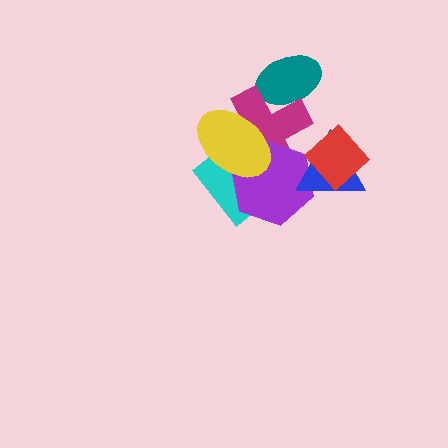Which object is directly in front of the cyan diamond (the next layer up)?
The magenta cross is directly in front of the cyan diamond.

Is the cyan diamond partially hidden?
Yes, it is partially covered by another shape.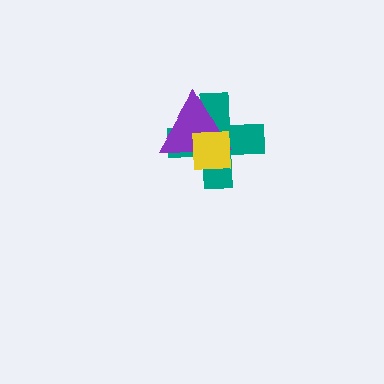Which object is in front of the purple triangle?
The yellow square is in front of the purple triangle.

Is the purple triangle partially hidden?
Yes, it is partially covered by another shape.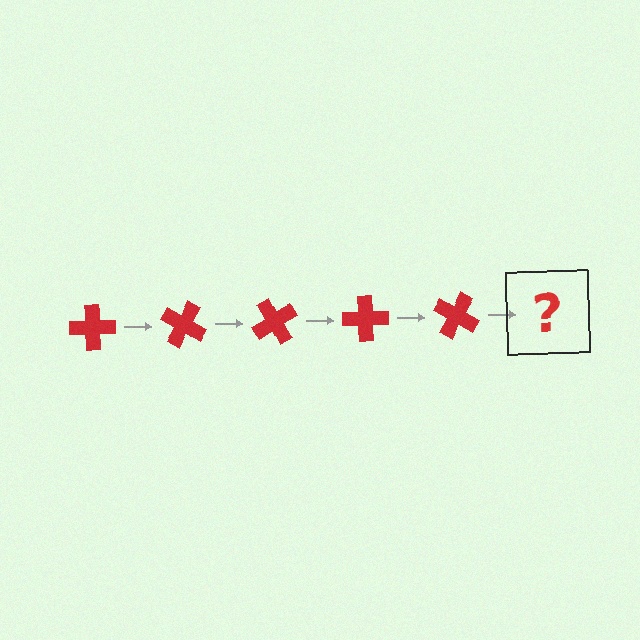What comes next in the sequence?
The next element should be a red cross rotated 150 degrees.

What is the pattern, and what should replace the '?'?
The pattern is that the cross rotates 30 degrees each step. The '?' should be a red cross rotated 150 degrees.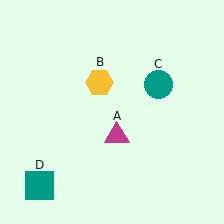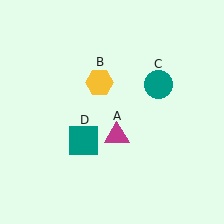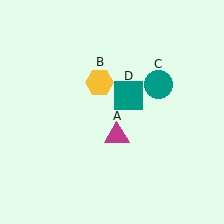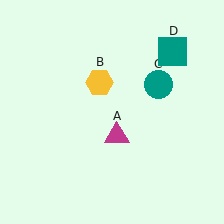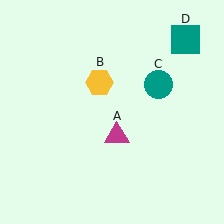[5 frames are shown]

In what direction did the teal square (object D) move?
The teal square (object D) moved up and to the right.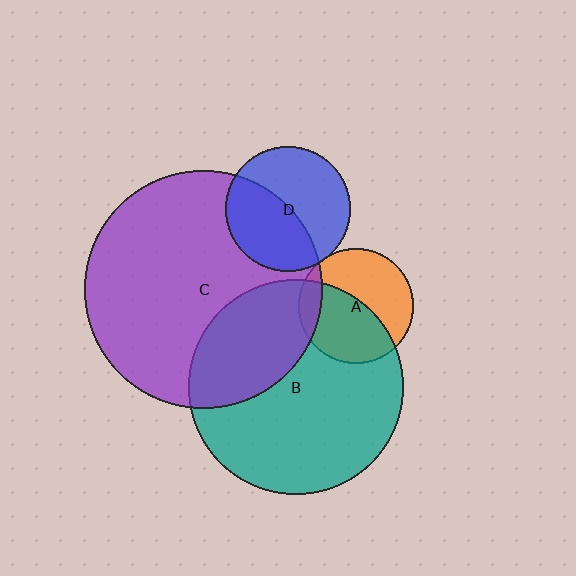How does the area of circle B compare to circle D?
Approximately 2.9 times.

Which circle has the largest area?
Circle C (purple).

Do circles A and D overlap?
Yes.